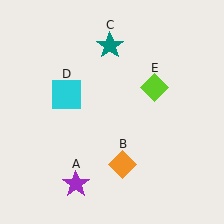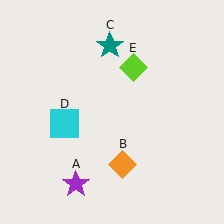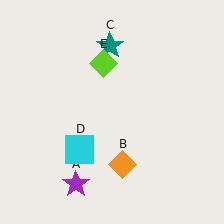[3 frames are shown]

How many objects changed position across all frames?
2 objects changed position: cyan square (object D), lime diamond (object E).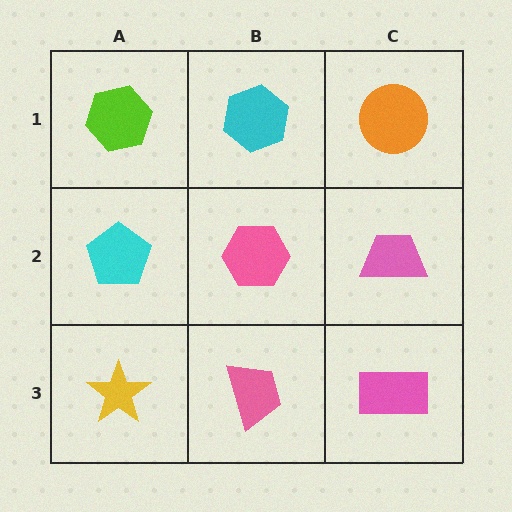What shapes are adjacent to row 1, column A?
A cyan pentagon (row 2, column A), a cyan hexagon (row 1, column B).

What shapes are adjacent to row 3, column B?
A pink hexagon (row 2, column B), a yellow star (row 3, column A), a pink rectangle (row 3, column C).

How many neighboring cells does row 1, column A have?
2.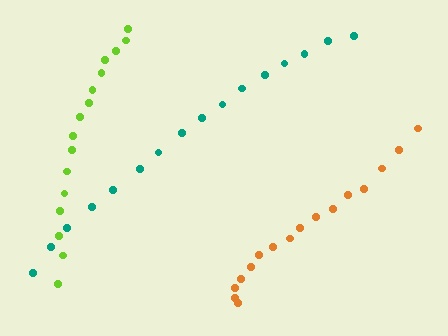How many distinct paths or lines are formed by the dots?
There are 3 distinct paths.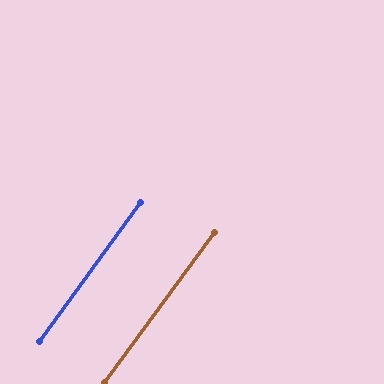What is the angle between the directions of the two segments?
Approximately 0 degrees.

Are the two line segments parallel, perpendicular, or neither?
Parallel — their directions differ by only 0.4°.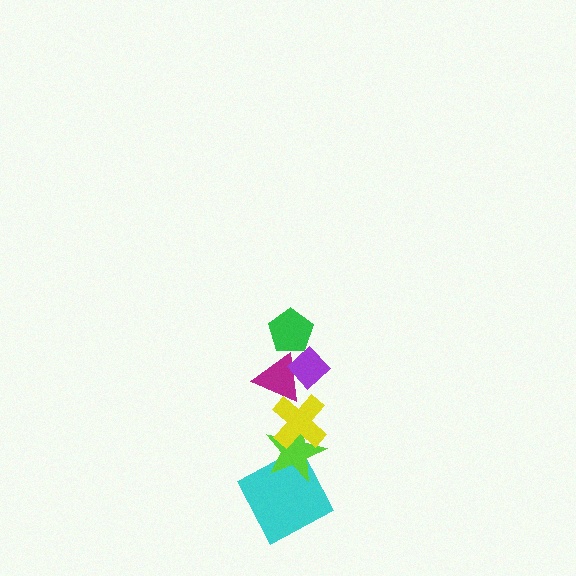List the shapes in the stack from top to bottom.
From top to bottom: the green pentagon, the purple diamond, the magenta triangle, the yellow cross, the lime star, the cyan square.